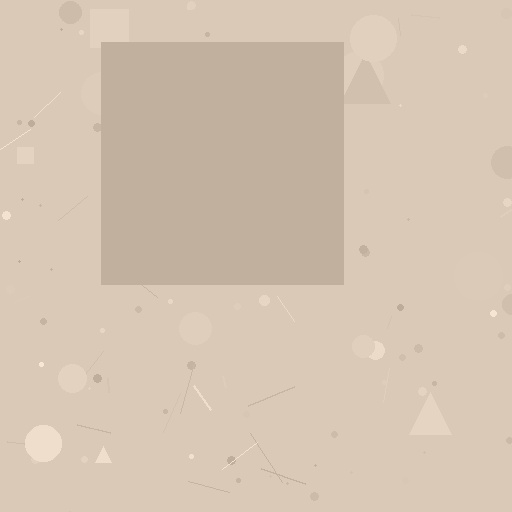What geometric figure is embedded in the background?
A square is embedded in the background.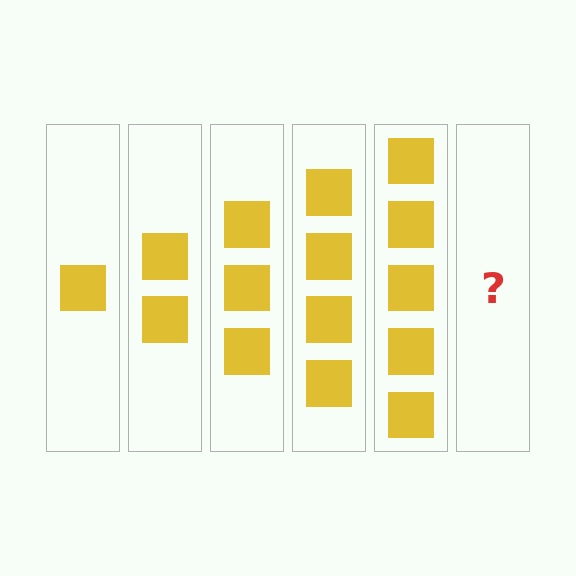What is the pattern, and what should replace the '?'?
The pattern is that each step adds one more square. The '?' should be 6 squares.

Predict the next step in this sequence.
The next step is 6 squares.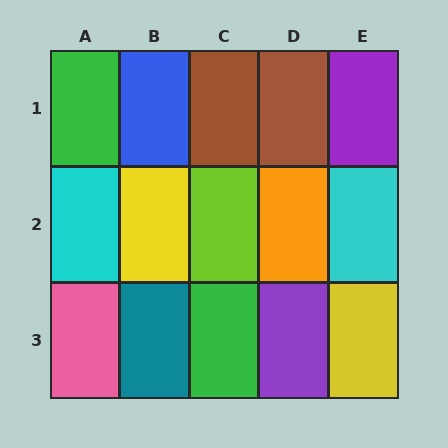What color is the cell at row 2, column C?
Lime.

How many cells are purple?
2 cells are purple.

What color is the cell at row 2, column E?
Cyan.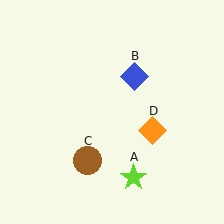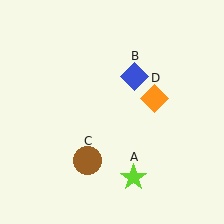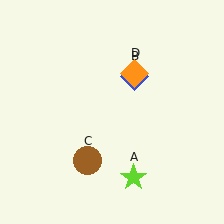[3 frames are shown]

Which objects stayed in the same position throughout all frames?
Lime star (object A) and blue diamond (object B) and brown circle (object C) remained stationary.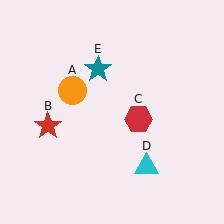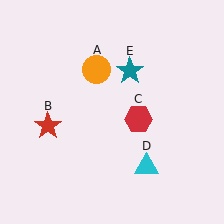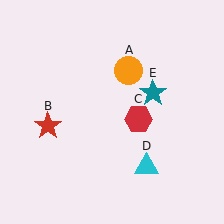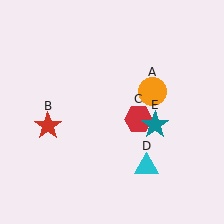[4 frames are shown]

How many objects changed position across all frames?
2 objects changed position: orange circle (object A), teal star (object E).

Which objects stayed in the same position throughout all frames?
Red star (object B) and red hexagon (object C) and cyan triangle (object D) remained stationary.